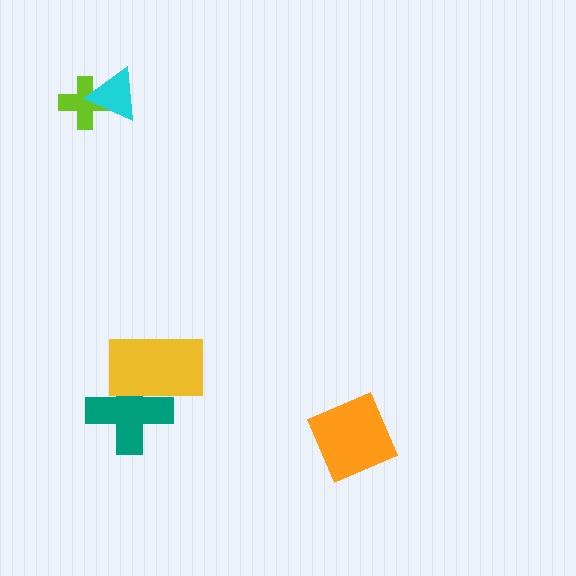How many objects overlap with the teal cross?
1 object overlaps with the teal cross.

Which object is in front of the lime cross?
The cyan triangle is in front of the lime cross.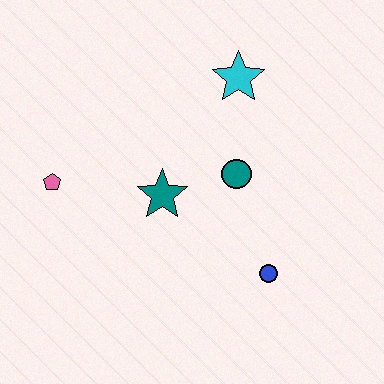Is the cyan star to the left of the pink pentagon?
No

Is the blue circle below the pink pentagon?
Yes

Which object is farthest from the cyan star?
The pink pentagon is farthest from the cyan star.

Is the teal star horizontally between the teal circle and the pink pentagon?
Yes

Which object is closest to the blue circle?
The teal circle is closest to the blue circle.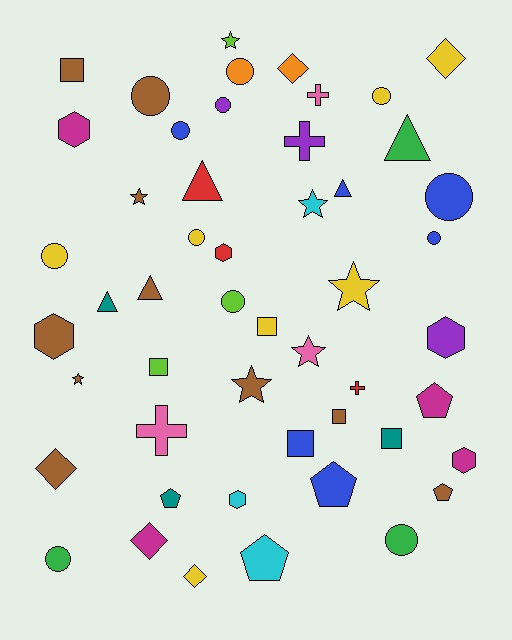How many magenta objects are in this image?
There are 4 magenta objects.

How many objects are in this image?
There are 50 objects.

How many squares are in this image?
There are 6 squares.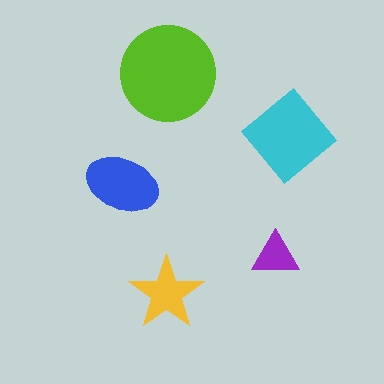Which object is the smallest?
The purple triangle.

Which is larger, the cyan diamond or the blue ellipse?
The cyan diamond.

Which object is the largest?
The lime circle.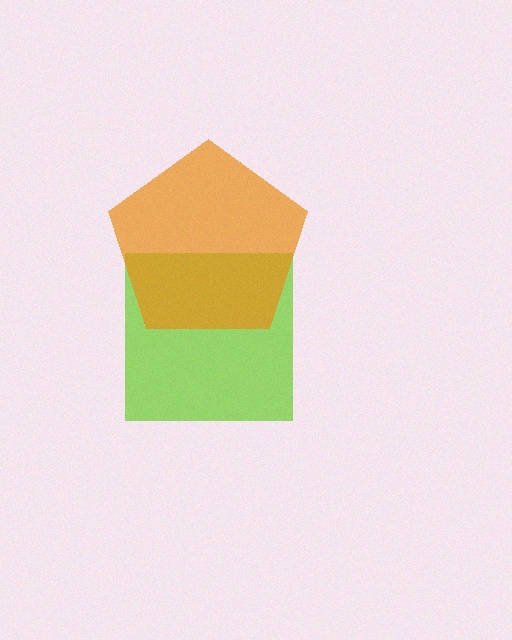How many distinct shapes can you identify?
There are 2 distinct shapes: a lime square, an orange pentagon.